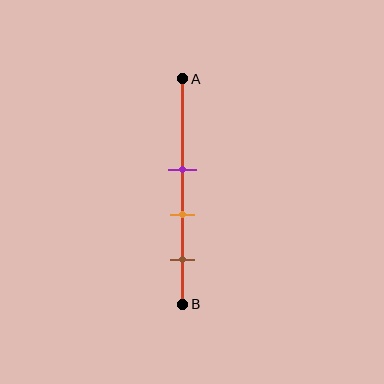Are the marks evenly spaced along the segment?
Yes, the marks are approximately evenly spaced.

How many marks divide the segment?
There are 3 marks dividing the segment.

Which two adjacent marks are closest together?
The purple and orange marks are the closest adjacent pair.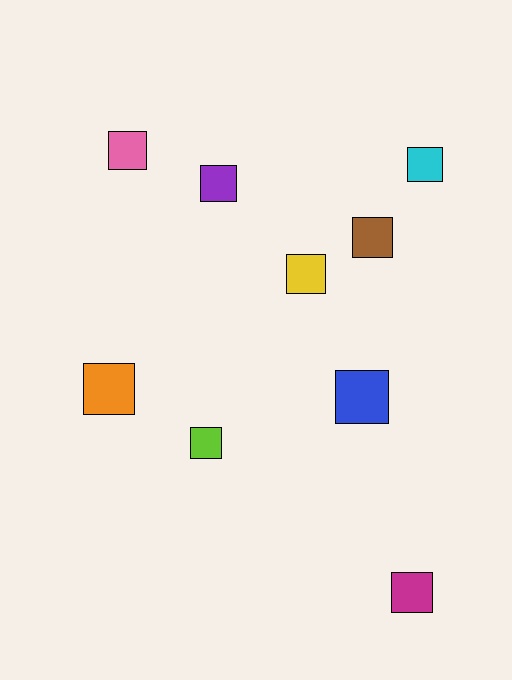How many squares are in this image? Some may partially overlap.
There are 9 squares.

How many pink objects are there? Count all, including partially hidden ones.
There is 1 pink object.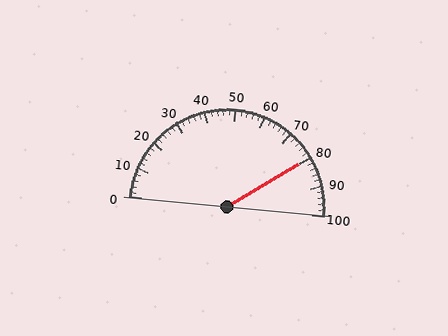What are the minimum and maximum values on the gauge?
The gauge ranges from 0 to 100.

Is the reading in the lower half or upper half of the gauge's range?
The reading is in the upper half of the range (0 to 100).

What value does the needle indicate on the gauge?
The needle indicates approximately 80.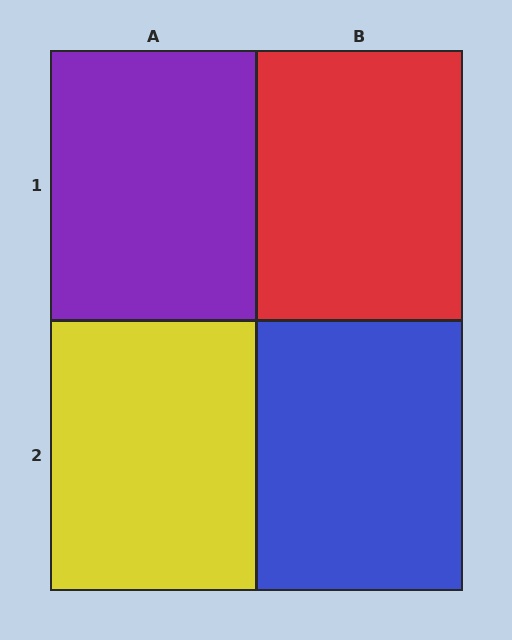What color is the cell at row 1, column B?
Red.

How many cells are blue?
1 cell is blue.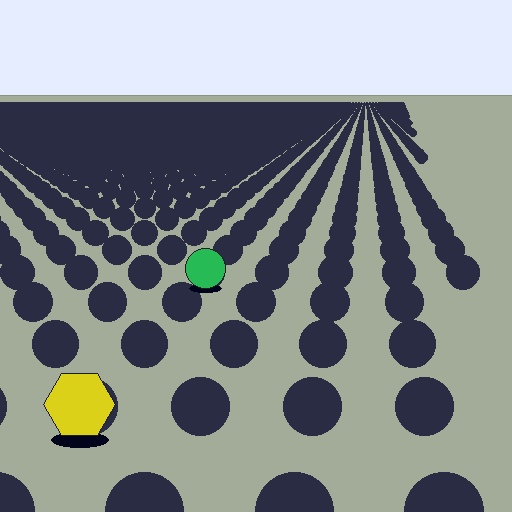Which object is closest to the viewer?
The yellow hexagon is closest. The texture marks near it are larger and more spread out.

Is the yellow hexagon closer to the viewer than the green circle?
Yes. The yellow hexagon is closer — you can tell from the texture gradient: the ground texture is coarser near it.